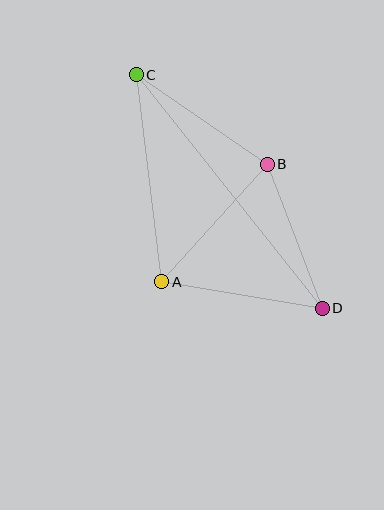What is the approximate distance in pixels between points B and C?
The distance between B and C is approximately 159 pixels.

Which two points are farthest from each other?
Points C and D are farthest from each other.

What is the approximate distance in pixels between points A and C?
The distance between A and C is approximately 209 pixels.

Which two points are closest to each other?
Points B and D are closest to each other.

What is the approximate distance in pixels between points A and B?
The distance between A and B is approximately 158 pixels.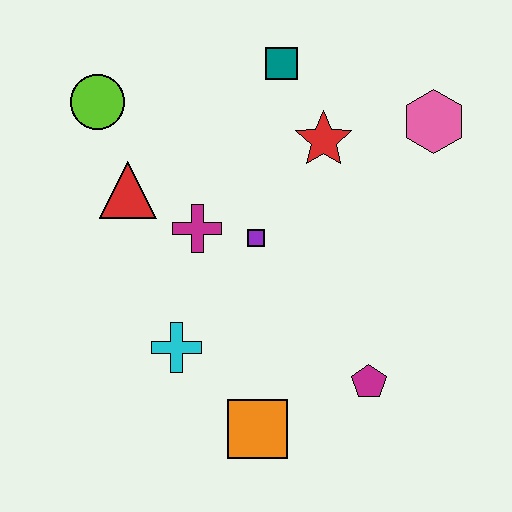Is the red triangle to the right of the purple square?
No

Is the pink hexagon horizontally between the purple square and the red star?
No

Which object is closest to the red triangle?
The magenta cross is closest to the red triangle.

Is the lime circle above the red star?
Yes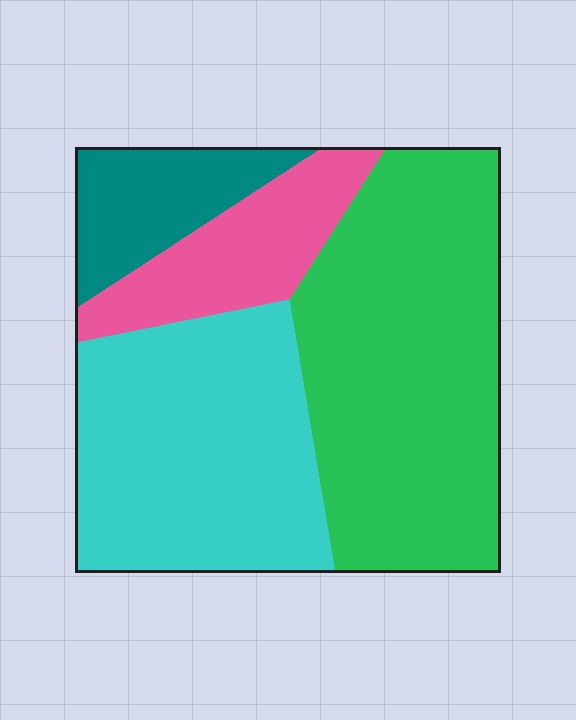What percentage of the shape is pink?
Pink takes up about one eighth (1/8) of the shape.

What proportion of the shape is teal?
Teal takes up about one tenth (1/10) of the shape.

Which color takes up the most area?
Green, at roughly 40%.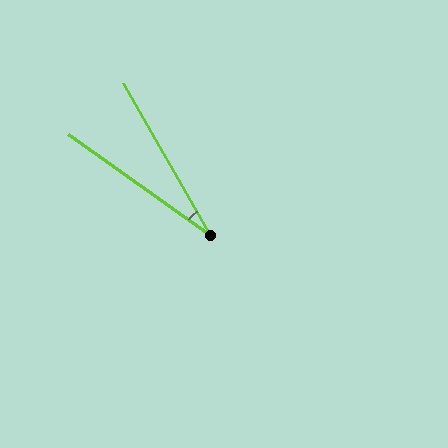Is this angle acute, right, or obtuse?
It is acute.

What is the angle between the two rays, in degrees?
Approximately 25 degrees.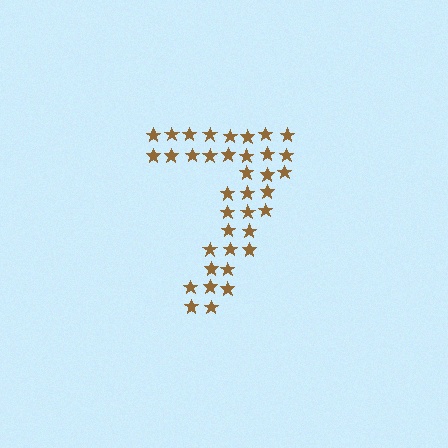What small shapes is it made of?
It is made of small stars.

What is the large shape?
The large shape is the digit 7.